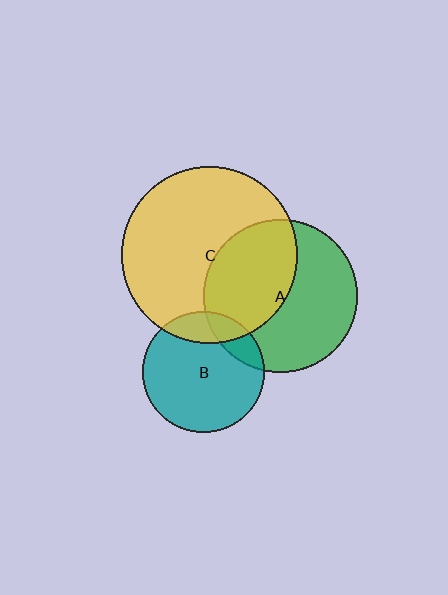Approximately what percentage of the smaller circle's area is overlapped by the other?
Approximately 15%.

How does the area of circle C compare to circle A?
Approximately 1.3 times.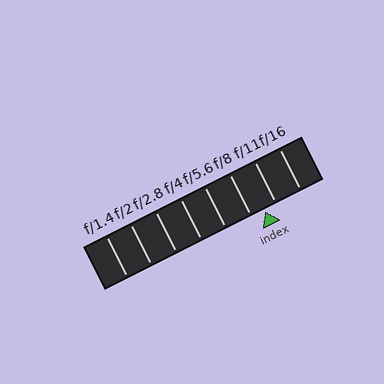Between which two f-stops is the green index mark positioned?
The index mark is between f/8 and f/11.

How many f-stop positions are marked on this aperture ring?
There are 8 f-stop positions marked.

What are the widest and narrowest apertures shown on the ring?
The widest aperture shown is f/1.4 and the narrowest is f/16.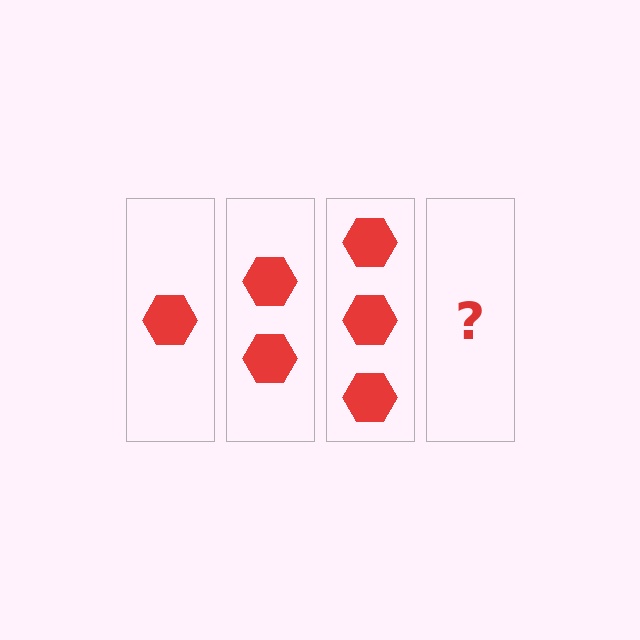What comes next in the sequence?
The next element should be 4 hexagons.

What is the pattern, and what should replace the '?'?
The pattern is that each step adds one more hexagon. The '?' should be 4 hexagons.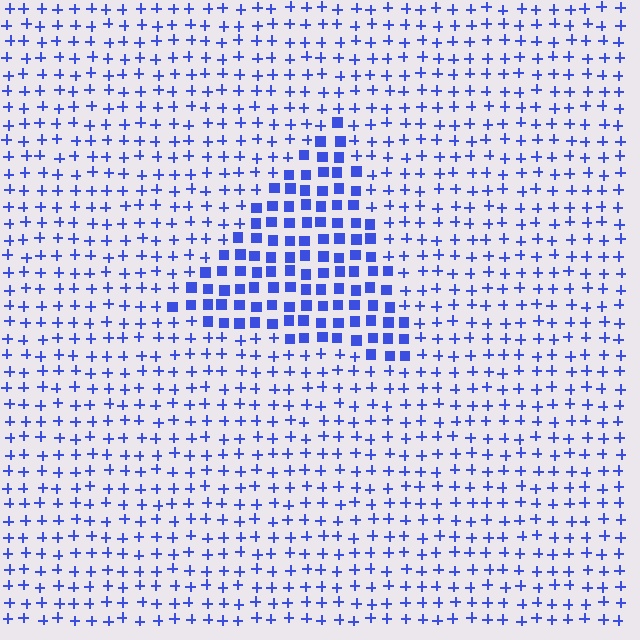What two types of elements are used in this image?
The image uses squares inside the triangle region and plus signs outside it.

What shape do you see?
I see a triangle.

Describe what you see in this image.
The image is filled with small blue elements arranged in a uniform grid. A triangle-shaped region contains squares, while the surrounding area contains plus signs. The boundary is defined purely by the change in element shape.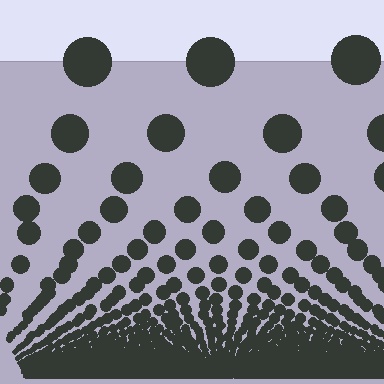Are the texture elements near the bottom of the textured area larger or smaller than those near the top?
Smaller. The gradient is inverted — elements near the bottom are smaller and denser.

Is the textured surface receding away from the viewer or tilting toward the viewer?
The surface appears to tilt toward the viewer. Texture elements get larger and sparser toward the top.